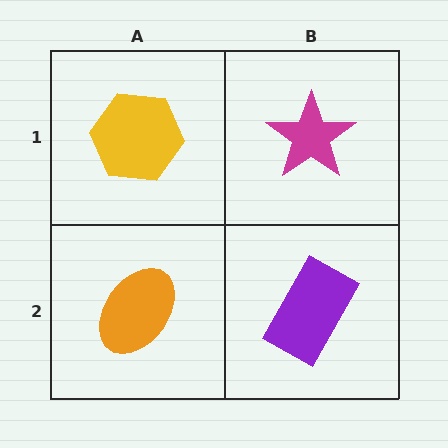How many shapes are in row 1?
2 shapes.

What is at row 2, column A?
An orange ellipse.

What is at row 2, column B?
A purple rectangle.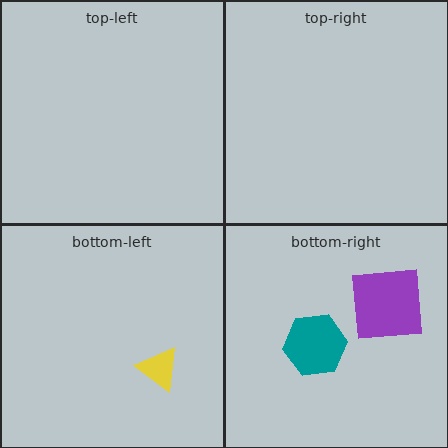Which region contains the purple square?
The bottom-right region.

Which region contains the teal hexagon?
The bottom-right region.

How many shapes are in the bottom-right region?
2.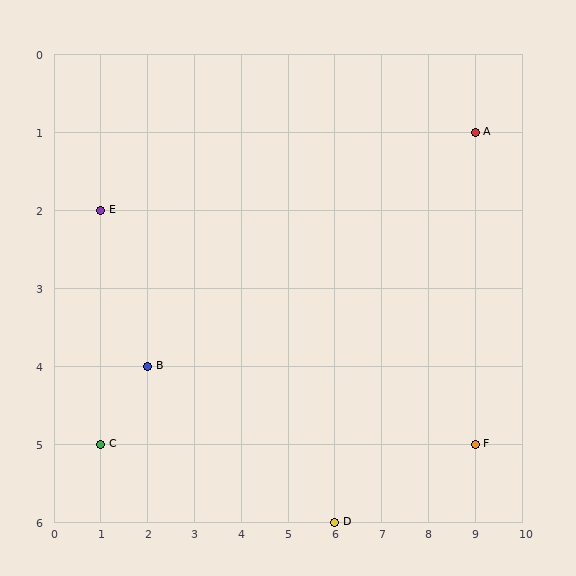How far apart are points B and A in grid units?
Points B and A are 7 columns and 3 rows apart (about 7.6 grid units diagonally).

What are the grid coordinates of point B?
Point B is at grid coordinates (2, 4).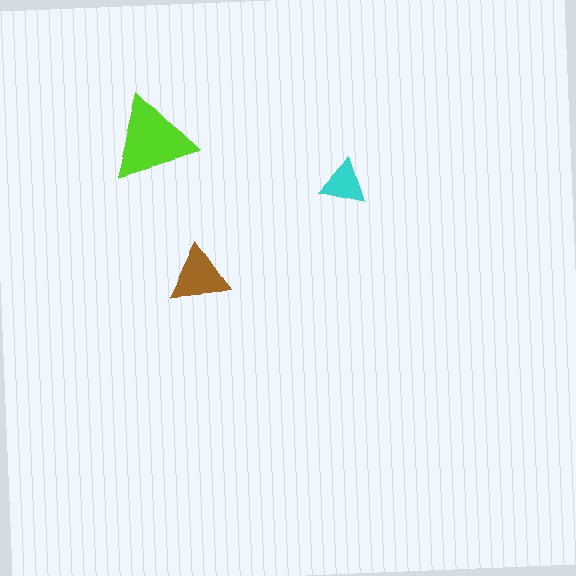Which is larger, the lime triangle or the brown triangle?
The lime one.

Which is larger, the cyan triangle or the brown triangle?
The brown one.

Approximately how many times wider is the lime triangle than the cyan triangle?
About 2 times wider.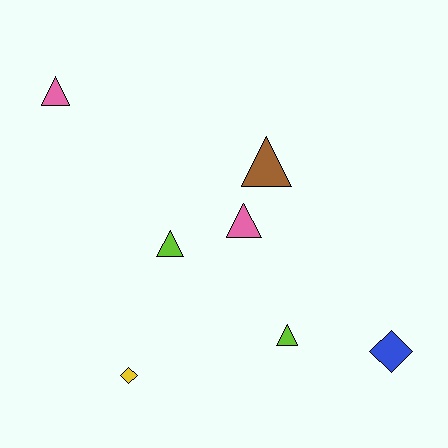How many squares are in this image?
There are no squares.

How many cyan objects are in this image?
There are no cyan objects.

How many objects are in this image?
There are 7 objects.